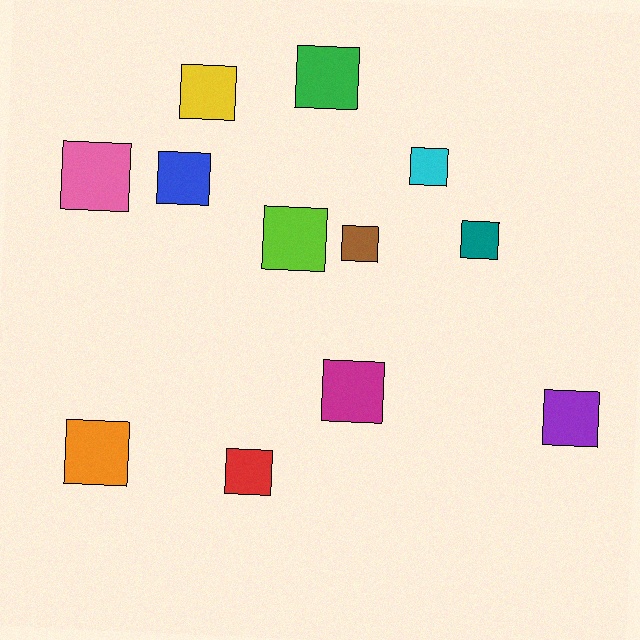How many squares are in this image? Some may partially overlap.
There are 12 squares.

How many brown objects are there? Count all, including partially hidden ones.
There is 1 brown object.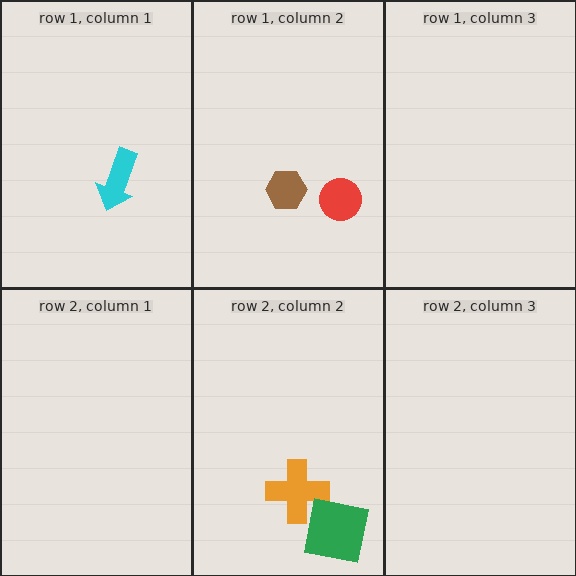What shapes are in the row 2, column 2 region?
The orange cross, the green square.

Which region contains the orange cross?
The row 2, column 2 region.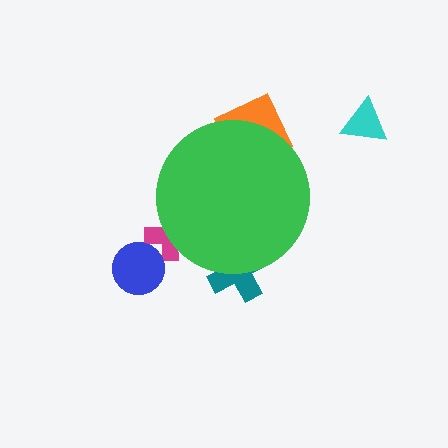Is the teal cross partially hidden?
Yes, the teal cross is partially hidden behind the green circle.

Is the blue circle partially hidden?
No, the blue circle is fully visible.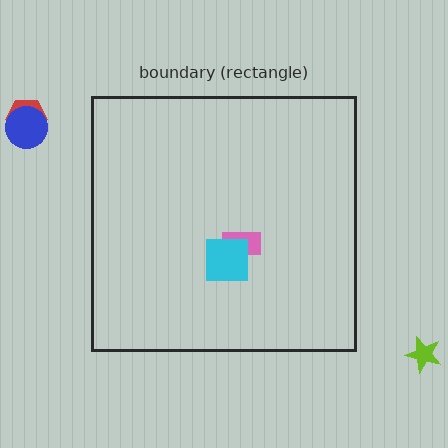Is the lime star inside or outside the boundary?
Outside.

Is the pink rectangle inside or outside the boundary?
Inside.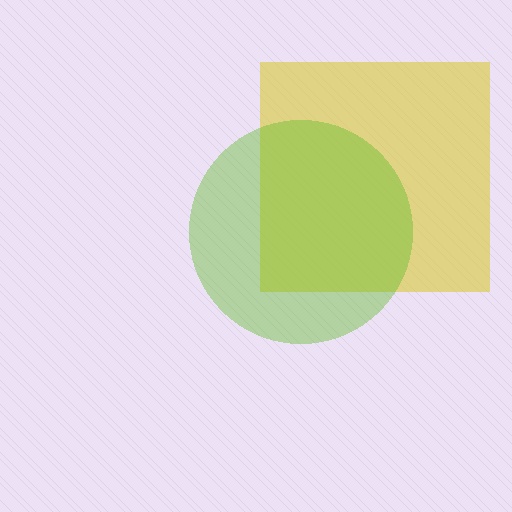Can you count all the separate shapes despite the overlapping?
Yes, there are 2 separate shapes.